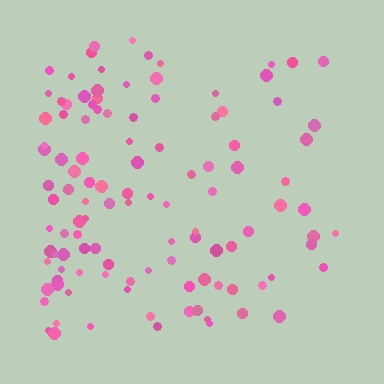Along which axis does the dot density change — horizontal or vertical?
Horizontal.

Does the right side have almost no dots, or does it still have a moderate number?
Still a moderate number, just noticeably fewer than the left.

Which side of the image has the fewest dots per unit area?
The right.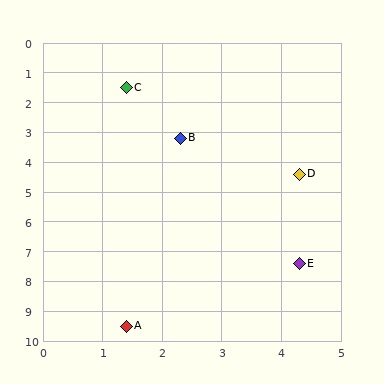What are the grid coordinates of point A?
Point A is at approximately (1.4, 9.5).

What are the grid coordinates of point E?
Point E is at approximately (4.3, 7.4).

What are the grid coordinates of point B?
Point B is at approximately (2.3, 3.2).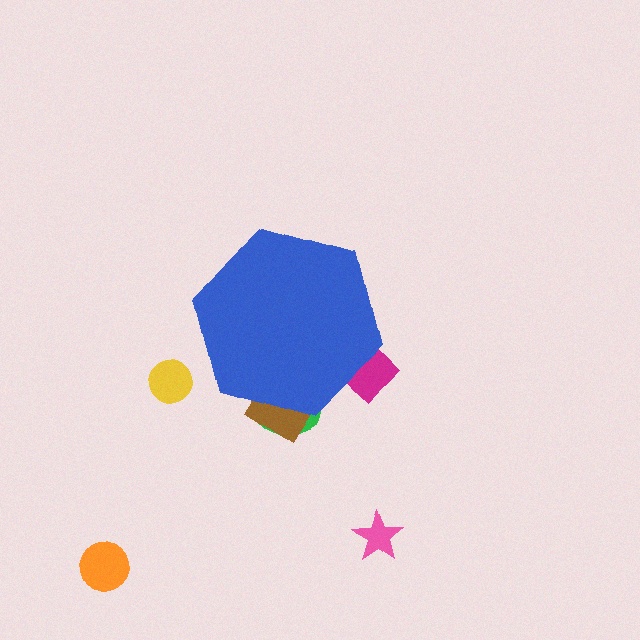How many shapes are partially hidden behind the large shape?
3 shapes are partially hidden.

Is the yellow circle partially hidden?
No, the yellow circle is fully visible.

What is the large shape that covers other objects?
A blue hexagon.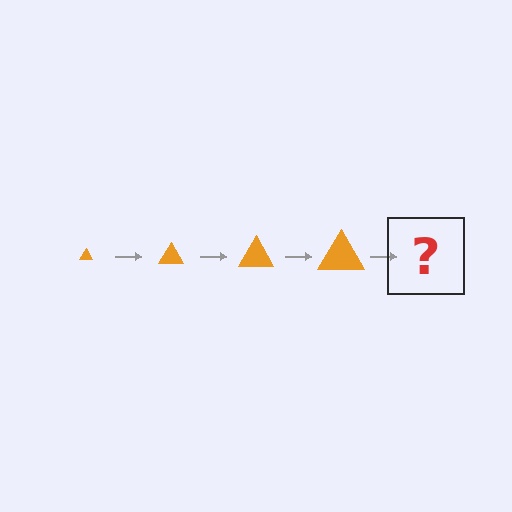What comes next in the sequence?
The next element should be an orange triangle, larger than the previous one.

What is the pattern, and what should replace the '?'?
The pattern is that the triangle gets progressively larger each step. The '?' should be an orange triangle, larger than the previous one.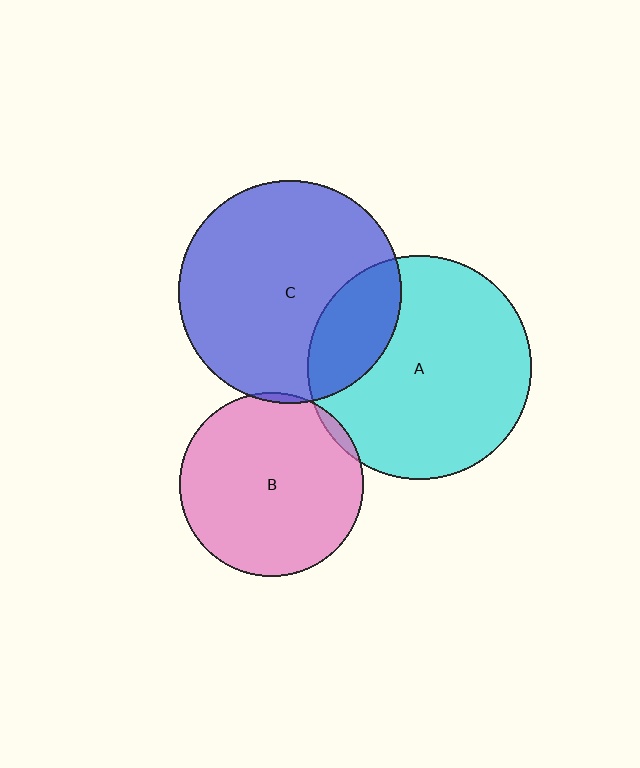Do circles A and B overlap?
Yes.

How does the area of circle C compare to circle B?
Approximately 1.5 times.